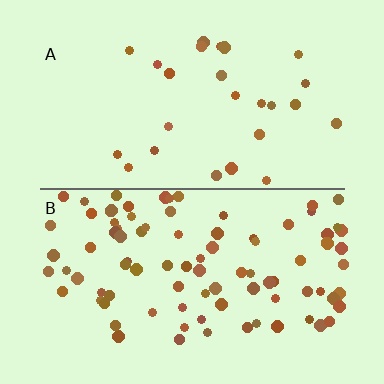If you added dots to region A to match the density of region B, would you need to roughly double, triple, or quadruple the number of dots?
Approximately triple.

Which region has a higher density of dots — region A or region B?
B (the bottom).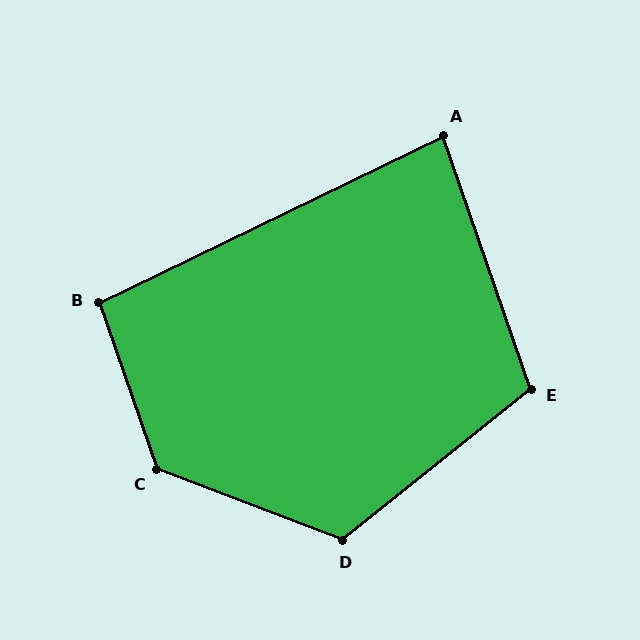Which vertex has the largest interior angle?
C, at approximately 130 degrees.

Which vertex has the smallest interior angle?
A, at approximately 83 degrees.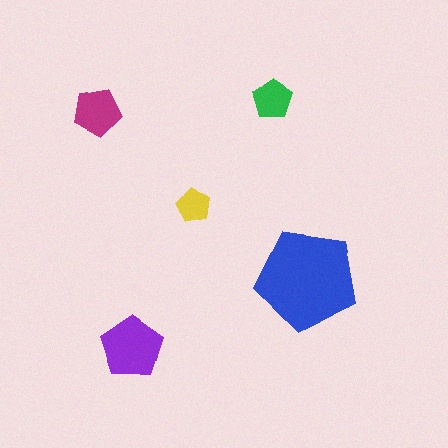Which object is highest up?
The green pentagon is topmost.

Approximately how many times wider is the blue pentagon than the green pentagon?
About 2.5 times wider.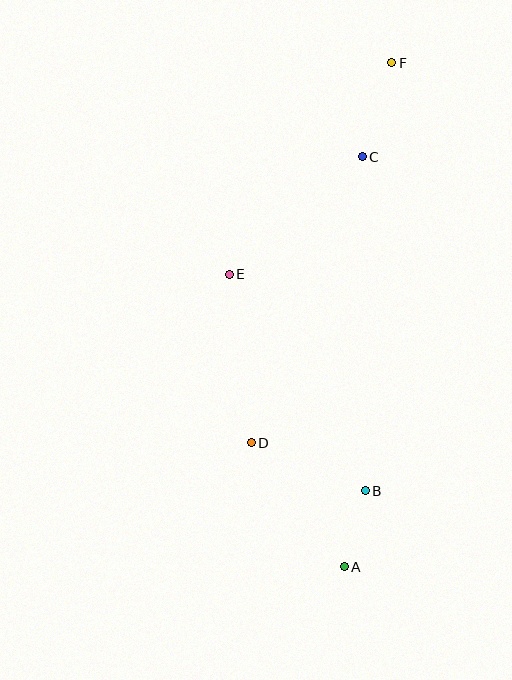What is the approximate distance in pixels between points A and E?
The distance between A and E is approximately 314 pixels.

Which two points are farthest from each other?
Points A and F are farthest from each other.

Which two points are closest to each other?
Points A and B are closest to each other.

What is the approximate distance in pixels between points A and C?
The distance between A and C is approximately 411 pixels.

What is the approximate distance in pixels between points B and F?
The distance between B and F is approximately 429 pixels.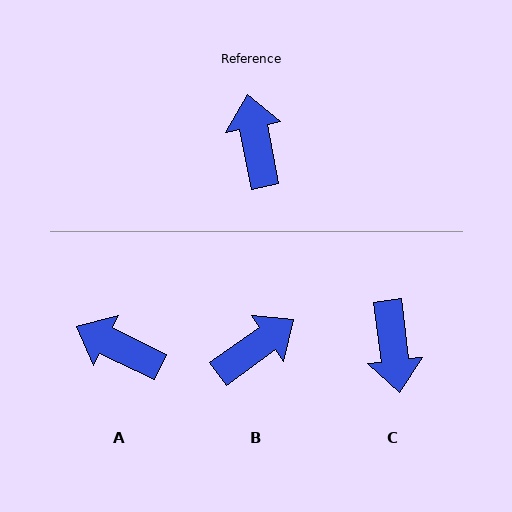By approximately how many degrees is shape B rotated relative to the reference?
Approximately 65 degrees clockwise.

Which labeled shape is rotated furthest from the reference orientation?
C, about 176 degrees away.